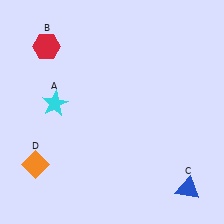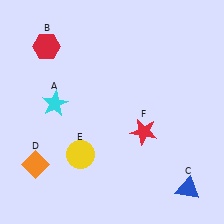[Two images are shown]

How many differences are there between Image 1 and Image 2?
There are 2 differences between the two images.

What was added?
A yellow circle (E), a red star (F) were added in Image 2.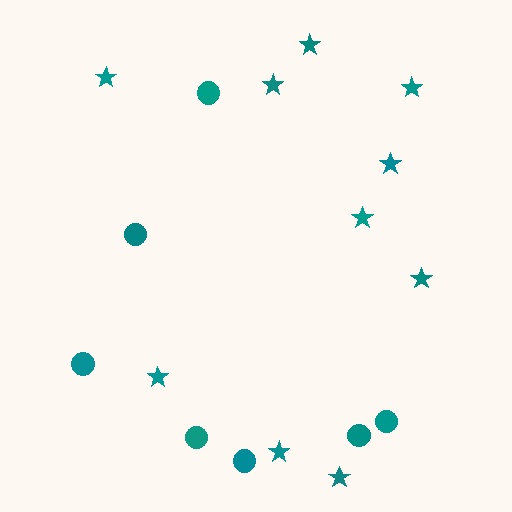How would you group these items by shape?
There are 2 groups: one group of circles (7) and one group of stars (10).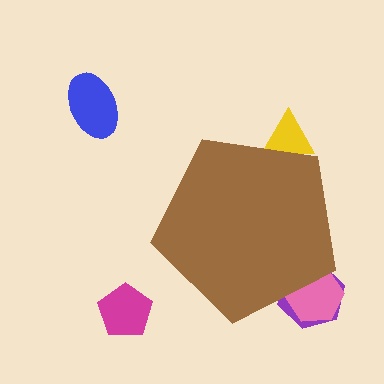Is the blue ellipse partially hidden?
No, the blue ellipse is fully visible.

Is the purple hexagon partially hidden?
Yes, the purple hexagon is partially hidden behind the brown pentagon.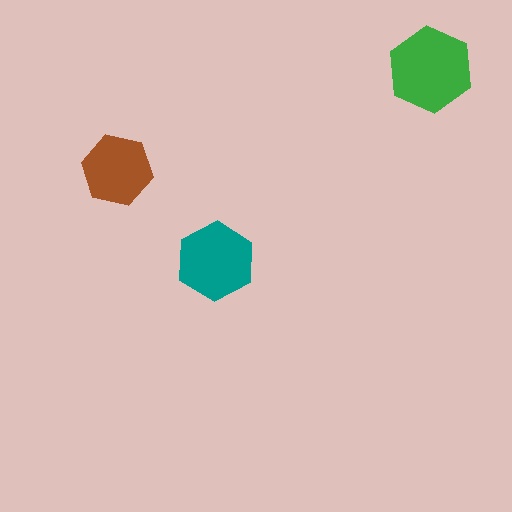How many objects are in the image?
There are 3 objects in the image.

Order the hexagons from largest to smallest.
the green one, the teal one, the brown one.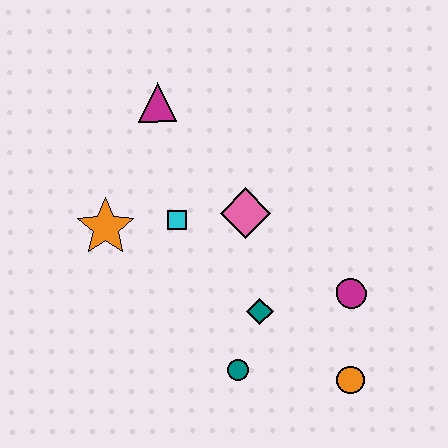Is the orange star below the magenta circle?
No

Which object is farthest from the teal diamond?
The magenta triangle is farthest from the teal diamond.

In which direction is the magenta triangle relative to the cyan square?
The magenta triangle is above the cyan square.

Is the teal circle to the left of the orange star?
No